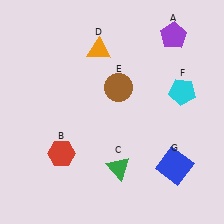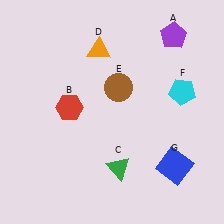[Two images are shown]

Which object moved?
The red hexagon (B) moved up.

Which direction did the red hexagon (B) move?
The red hexagon (B) moved up.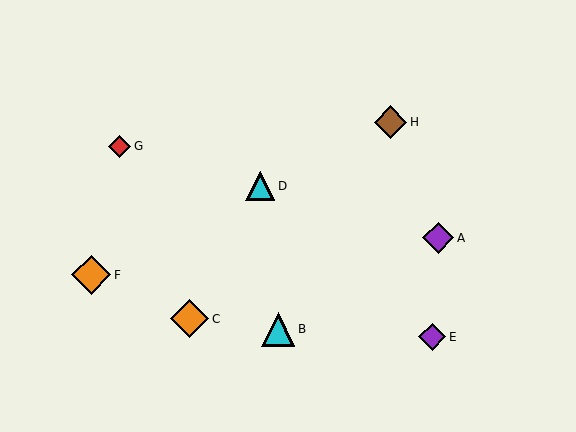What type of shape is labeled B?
Shape B is a cyan triangle.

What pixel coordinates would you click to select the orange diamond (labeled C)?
Click at (189, 319) to select the orange diamond C.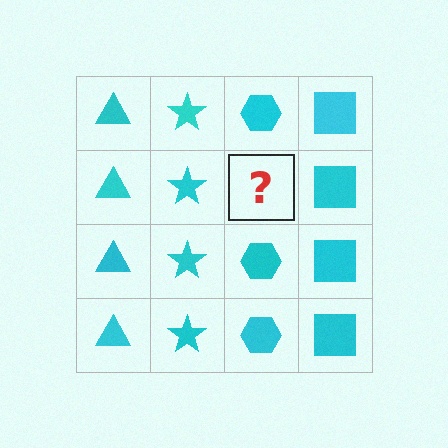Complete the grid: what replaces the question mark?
The question mark should be replaced with a cyan hexagon.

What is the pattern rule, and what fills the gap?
The rule is that each column has a consistent shape. The gap should be filled with a cyan hexagon.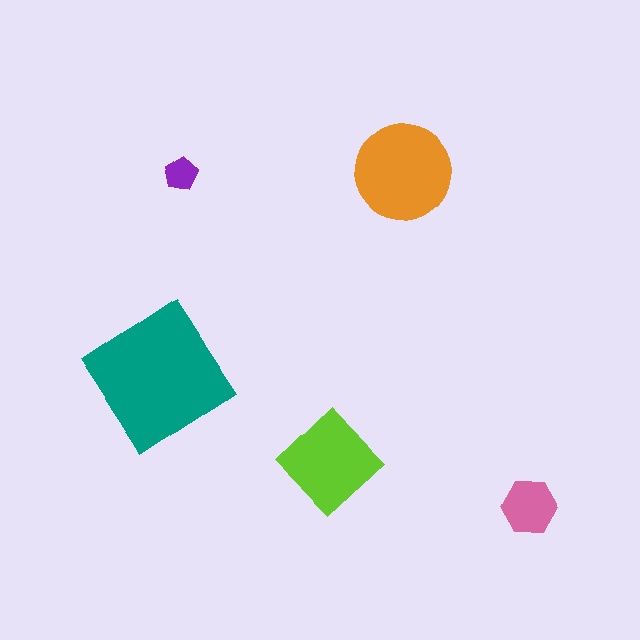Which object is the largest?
The teal diamond.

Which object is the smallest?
The purple pentagon.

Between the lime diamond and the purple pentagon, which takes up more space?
The lime diamond.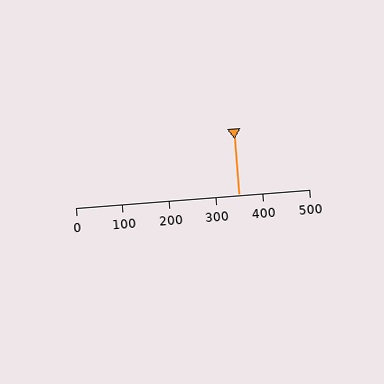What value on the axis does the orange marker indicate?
The marker indicates approximately 350.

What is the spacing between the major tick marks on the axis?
The major ticks are spaced 100 apart.